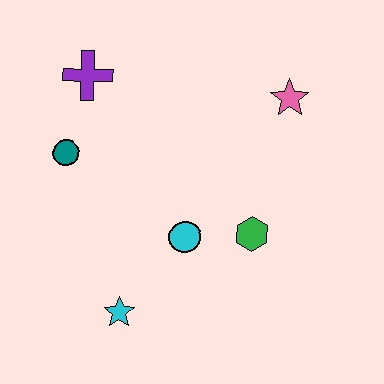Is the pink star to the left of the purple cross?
No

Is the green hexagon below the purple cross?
Yes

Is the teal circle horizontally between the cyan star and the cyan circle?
No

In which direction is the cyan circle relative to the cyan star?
The cyan circle is above the cyan star.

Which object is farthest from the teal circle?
The pink star is farthest from the teal circle.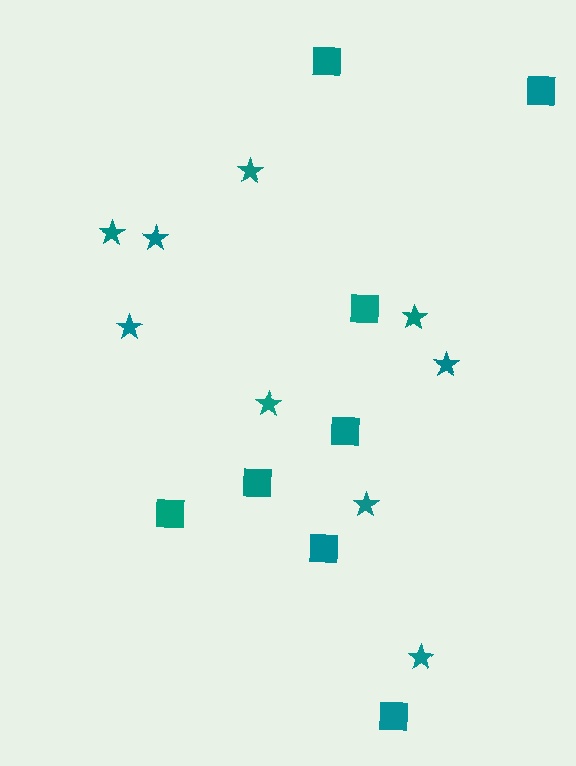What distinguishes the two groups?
There are 2 groups: one group of squares (8) and one group of stars (9).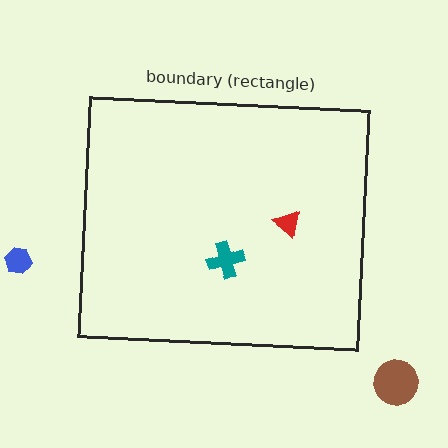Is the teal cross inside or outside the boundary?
Inside.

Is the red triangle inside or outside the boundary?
Inside.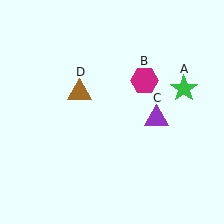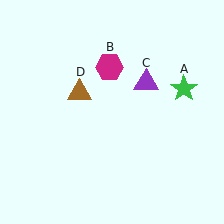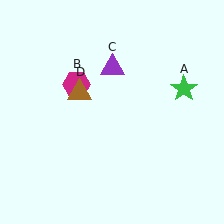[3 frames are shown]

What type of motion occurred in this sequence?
The magenta hexagon (object B), purple triangle (object C) rotated counterclockwise around the center of the scene.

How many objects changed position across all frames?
2 objects changed position: magenta hexagon (object B), purple triangle (object C).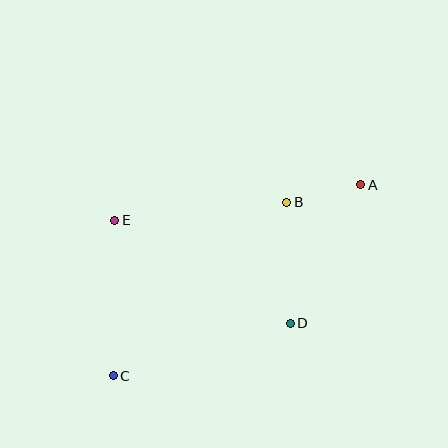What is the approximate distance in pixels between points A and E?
The distance between A and E is approximately 249 pixels.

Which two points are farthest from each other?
Points A and C are farthest from each other.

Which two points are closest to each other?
Points A and B are closest to each other.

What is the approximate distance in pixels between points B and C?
The distance between B and C is approximately 245 pixels.